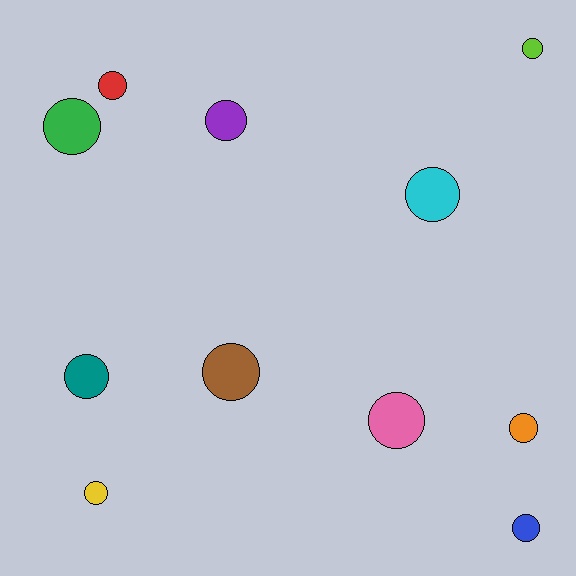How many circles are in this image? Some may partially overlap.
There are 11 circles.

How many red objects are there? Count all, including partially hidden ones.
There is 1 red object.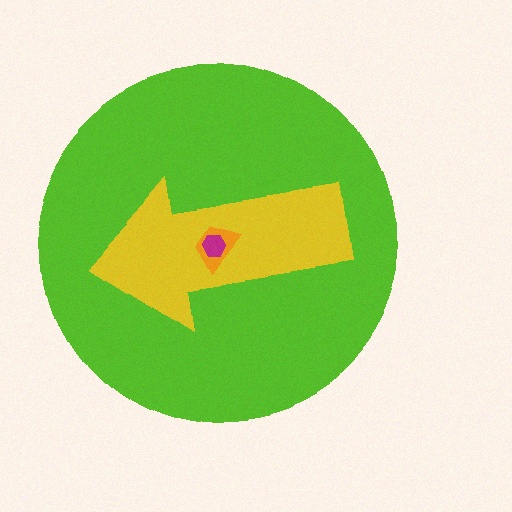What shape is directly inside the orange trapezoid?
The magenta hexagon.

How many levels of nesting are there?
4.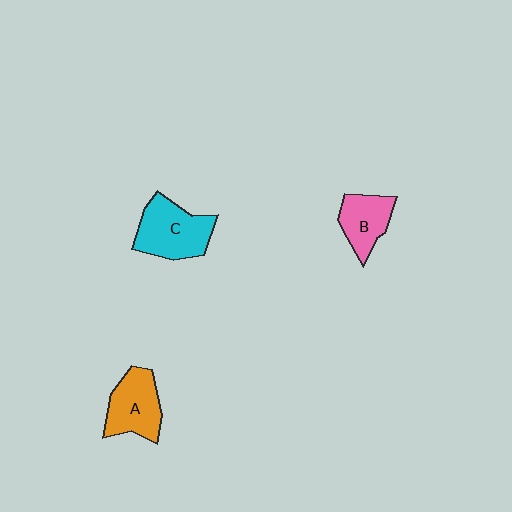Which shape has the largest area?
Shape C (cyan).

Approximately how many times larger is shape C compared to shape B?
Approximately 1.4 times.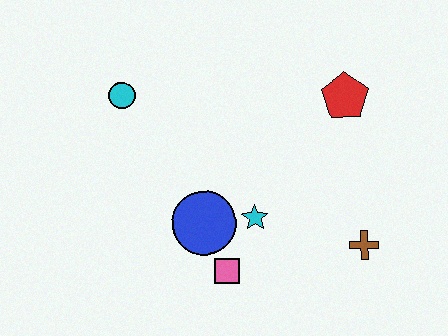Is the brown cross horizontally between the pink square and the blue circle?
No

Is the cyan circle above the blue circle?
Yes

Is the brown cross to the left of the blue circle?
No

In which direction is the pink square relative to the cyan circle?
The pink square is below the cyan circle.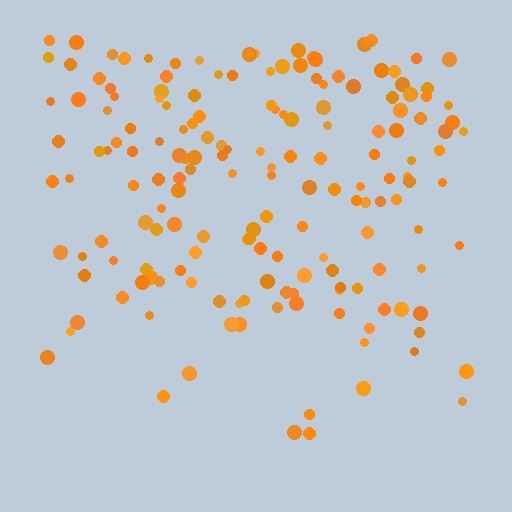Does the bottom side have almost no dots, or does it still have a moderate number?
Still a moderate number, just noticeably fewer than the top.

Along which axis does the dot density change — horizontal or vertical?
Vertical.